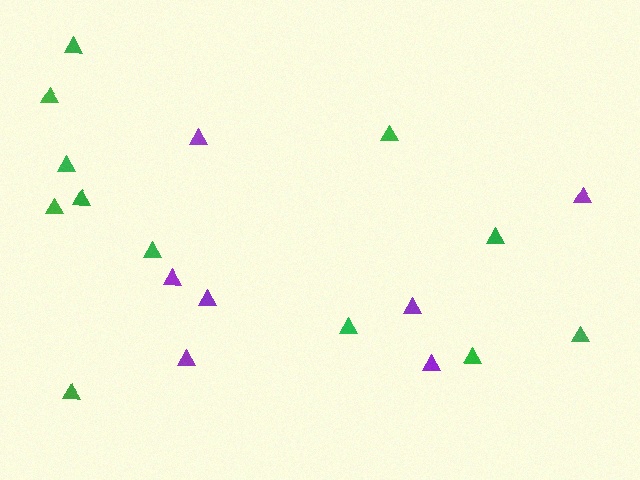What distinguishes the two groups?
There are 2 groups: one group of purple triangles (7) and one group of green triangles (12).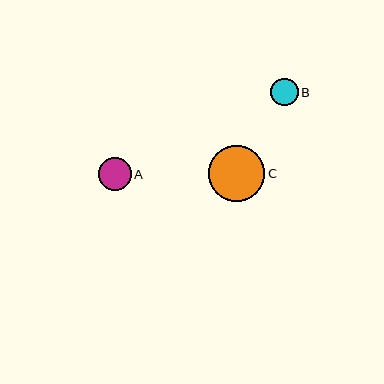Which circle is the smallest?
Circle B is the smallest with a size of approximately 27 pixels.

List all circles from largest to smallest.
From largest to smallest: C, A, B.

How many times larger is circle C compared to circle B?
Circle C is approximately 2.1 times the size of circle B.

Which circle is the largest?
Circle C is the largest with a size of approximately 56 pixels.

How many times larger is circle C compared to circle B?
Circle C is approximately 2.1 times the size of circle B.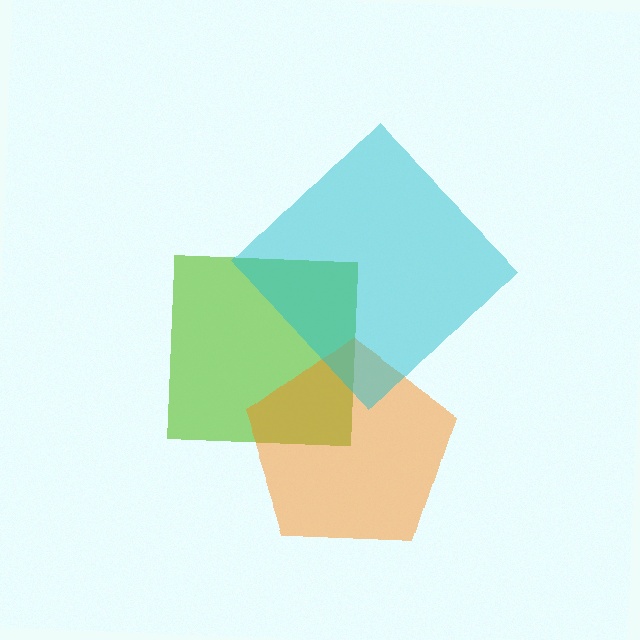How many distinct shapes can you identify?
There are 3 distinct shapes: a lime square, an orange pentagon, a cyan diamond.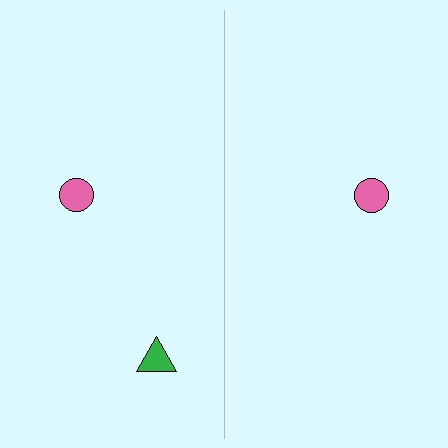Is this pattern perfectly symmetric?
No, the pattern is not perfectly symmetric. A green triangle is missing from the right side.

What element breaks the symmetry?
A green triangle is missing from the right side.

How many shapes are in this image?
There are 3 shapes in this image.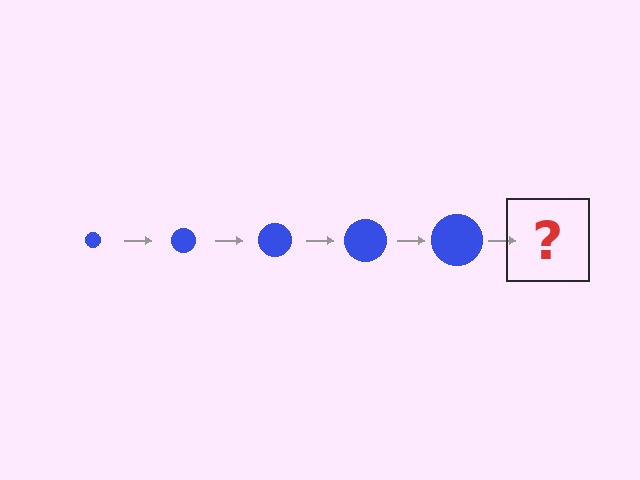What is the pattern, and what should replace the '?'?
The pattern is that the circle gets progressively larger each step. The '?' should be a blue circle, larger than the previous one.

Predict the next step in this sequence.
The next step is a blue circle, larger than the previous one.